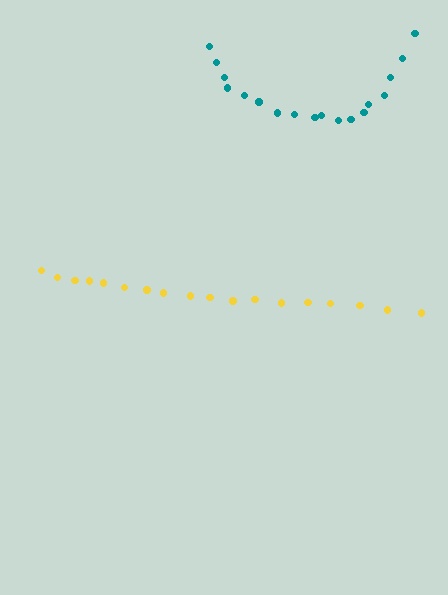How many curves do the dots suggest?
There are 2 distinct paths.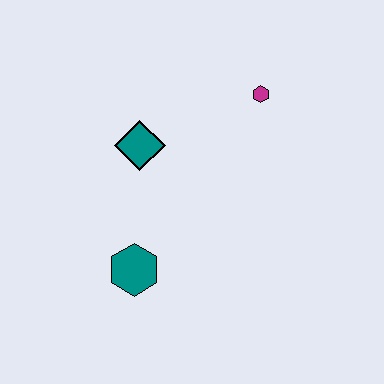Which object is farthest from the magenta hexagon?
The teal hexagon is farthest from the magenta hexagon.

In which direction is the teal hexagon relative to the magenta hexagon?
The teal hexagon is below the magenta hexagon.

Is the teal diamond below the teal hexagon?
No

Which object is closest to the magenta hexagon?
The teal diamond is closest to the magenta hexagon.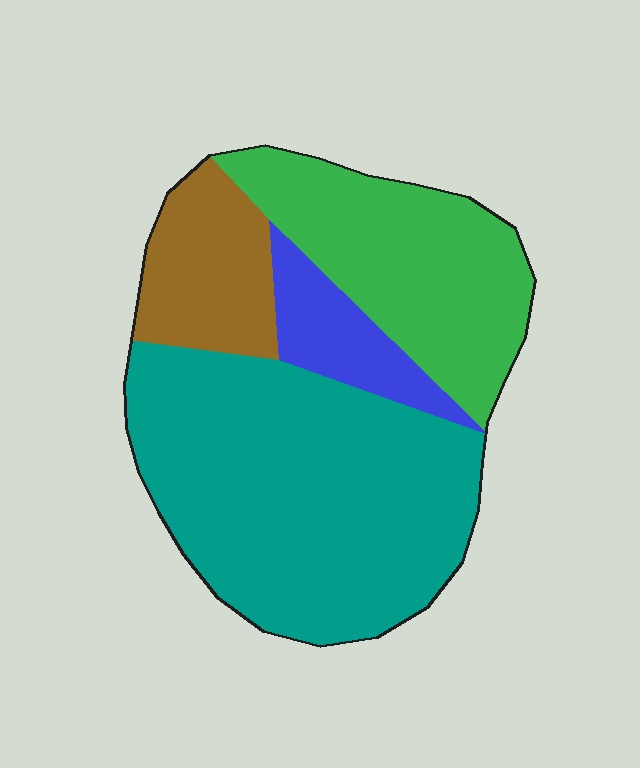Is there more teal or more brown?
Teal.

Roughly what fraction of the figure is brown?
Brown takes up less than a quarter of the figure.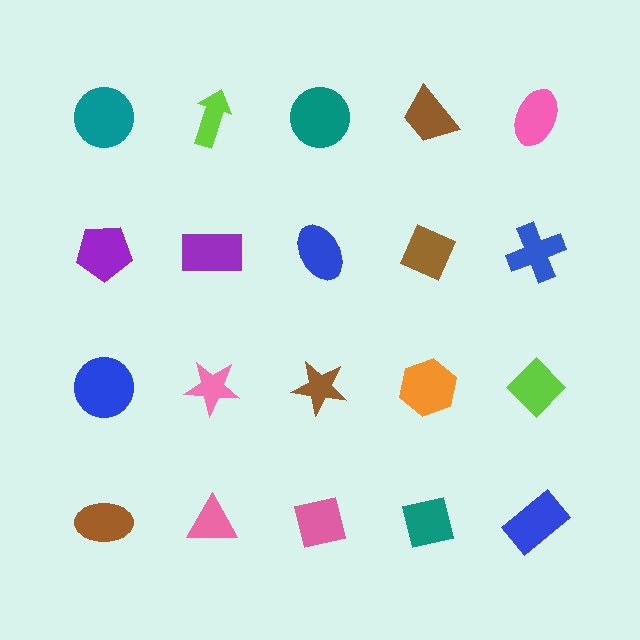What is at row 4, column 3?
A pink square.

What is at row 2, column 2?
A purple rectangle.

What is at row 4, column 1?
A brown ellipse.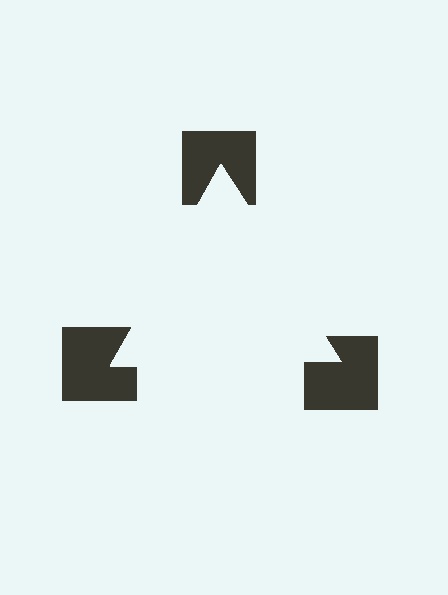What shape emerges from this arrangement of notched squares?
An illusory triangle — its edges are inferred from the aligned wedge cuts in the notched squares, not physically drawn.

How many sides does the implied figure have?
3 sides.